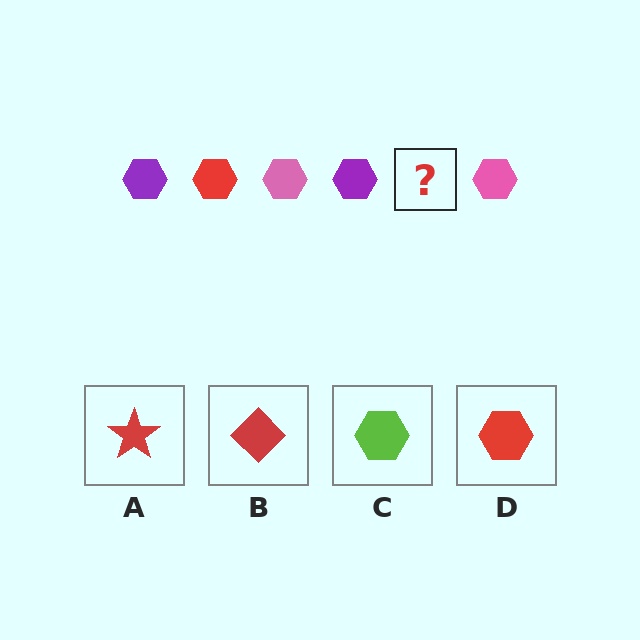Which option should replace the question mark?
Option D.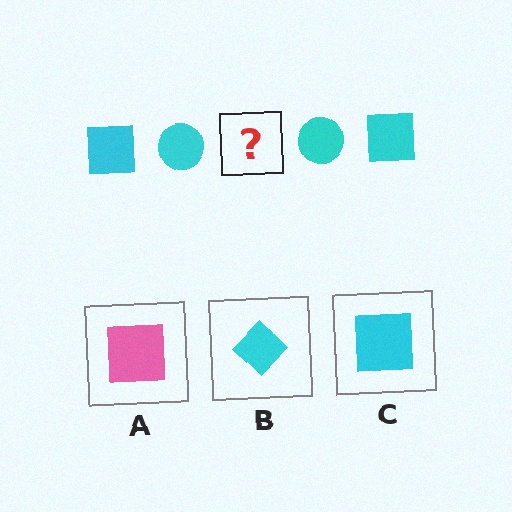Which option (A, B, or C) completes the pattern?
C.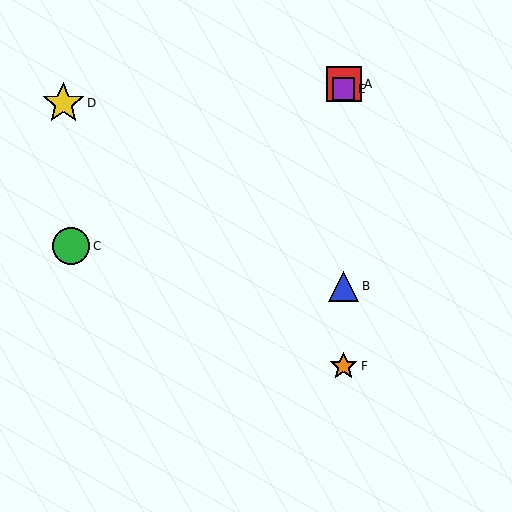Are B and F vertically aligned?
Yes, both are at x≈344.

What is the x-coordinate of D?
Object D is at x≈63.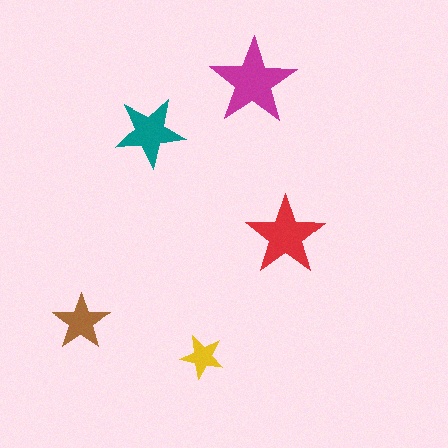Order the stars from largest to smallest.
the magenta one, the red one, the teal one, the brown one, the yellow one.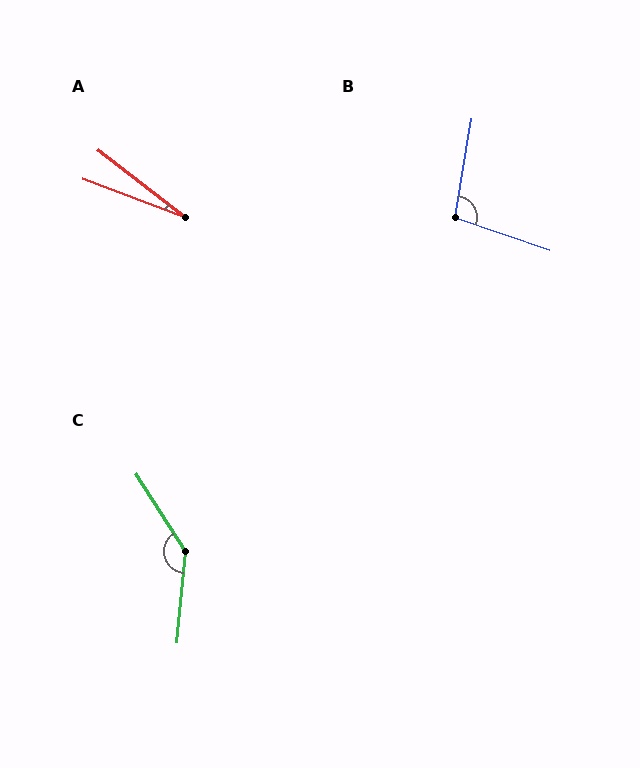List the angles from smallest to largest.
A (17°), B (100°), C (142°).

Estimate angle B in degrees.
Approximately 100 degrees.